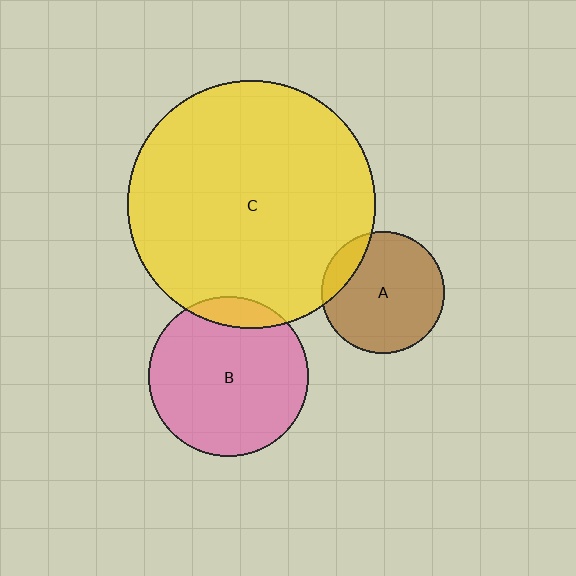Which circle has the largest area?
Circle C (yellow).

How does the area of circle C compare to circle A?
Approximately 4.1 times.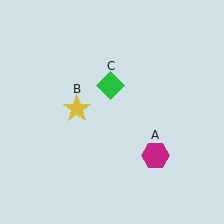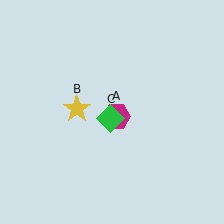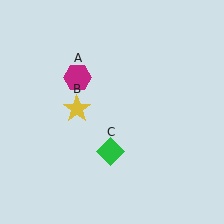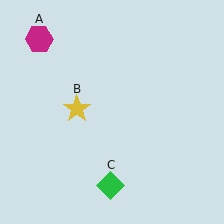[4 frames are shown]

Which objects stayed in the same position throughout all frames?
Yellow star (object B) remained stationary.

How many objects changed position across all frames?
2 objects changed position: magenta hexagon (object A), green diamond (object C).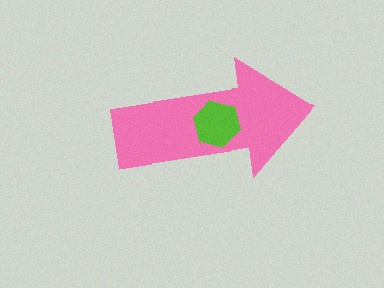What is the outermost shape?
The pink arrow.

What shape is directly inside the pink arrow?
The lime hexagon.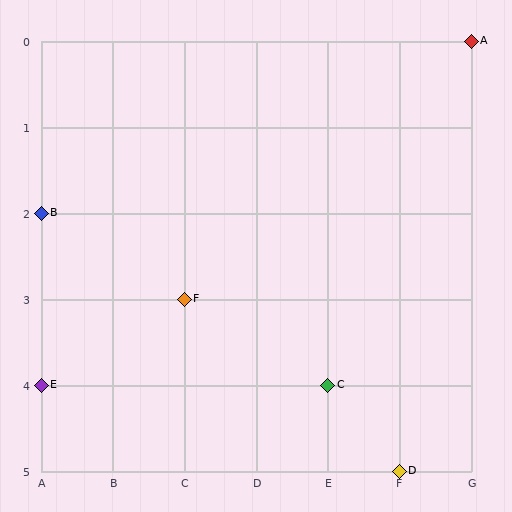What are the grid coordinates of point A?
Point A is at grid coordinates (G, 0).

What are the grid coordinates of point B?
Point B is at grid coordinates (A, 2).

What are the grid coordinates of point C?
Point C is at grid coordinates (E, 4).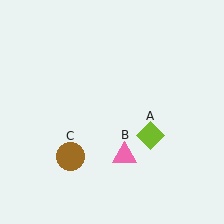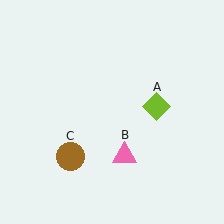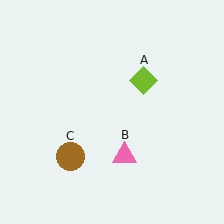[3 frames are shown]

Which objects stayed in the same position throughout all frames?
Pink triangle (object B) and brown circle (object C) remained stationary.